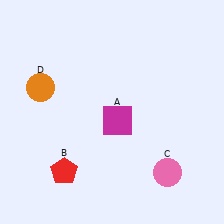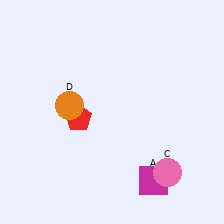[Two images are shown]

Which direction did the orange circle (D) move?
The orange circle (D) moved right.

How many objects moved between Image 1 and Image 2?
3 objects moved between the two images.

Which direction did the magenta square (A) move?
The magenta square (A) moved down.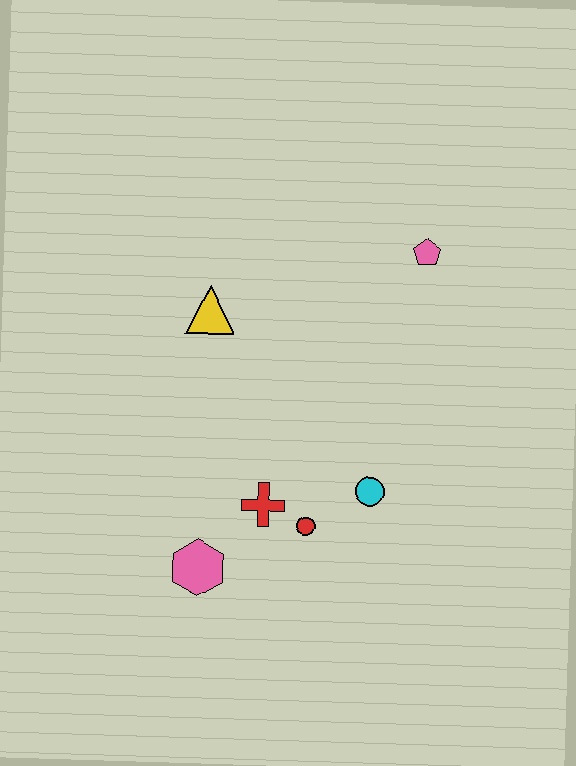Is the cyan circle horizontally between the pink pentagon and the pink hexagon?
Yes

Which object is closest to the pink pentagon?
The yellow triangle is closest to the pink pentagon.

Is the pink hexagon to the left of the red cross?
Yes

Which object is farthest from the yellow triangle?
The pink hexagon is farthest from the yellow triangle.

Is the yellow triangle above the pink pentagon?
No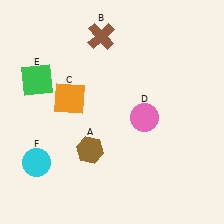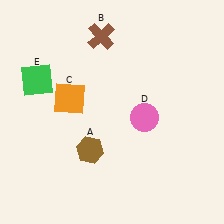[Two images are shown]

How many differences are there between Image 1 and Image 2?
There is 1 difference between the two images.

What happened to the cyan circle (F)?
The cyan circle (F) was removed in Image 2. It was in the bottom-left area of Image 1.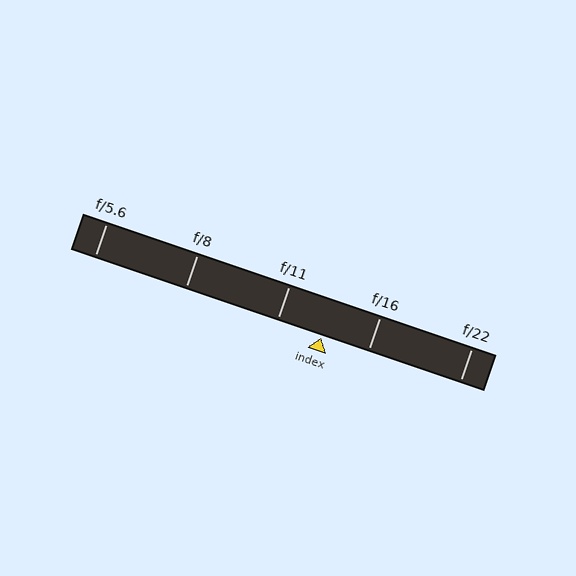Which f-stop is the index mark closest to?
The index mark is closest to f/11.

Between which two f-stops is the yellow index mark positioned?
The index mark is between f/11 and f/16.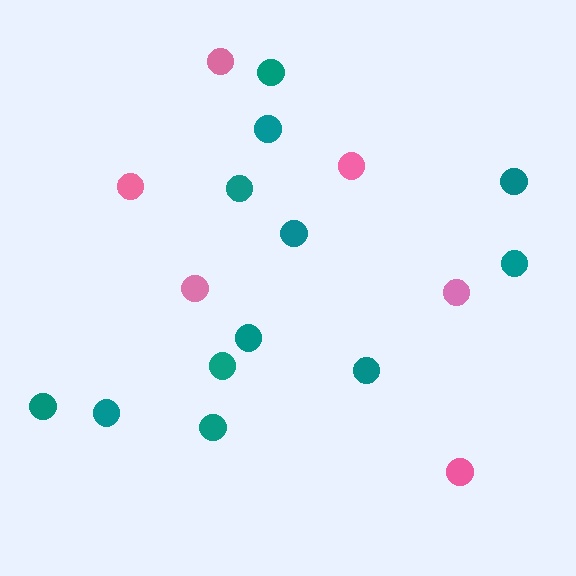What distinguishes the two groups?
There are 2 groups: one group of pink circles (6) and one group of teal circles (12).